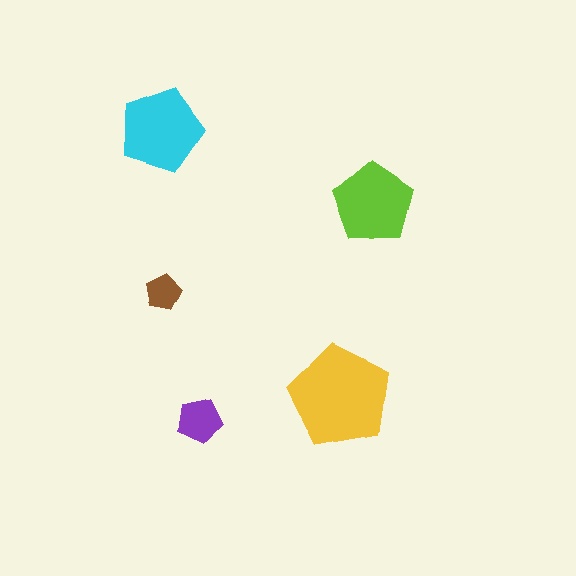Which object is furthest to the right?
The lime pentagon is rightmost.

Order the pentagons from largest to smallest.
the yellow one, the cyan one, the lime one, the purple one, the brown one.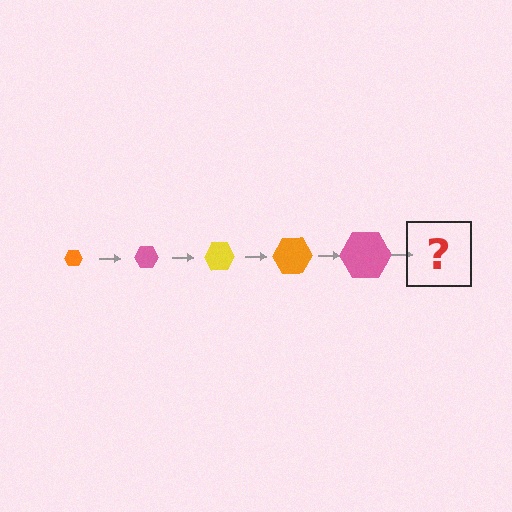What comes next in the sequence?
The next element should be a yellow hexagon, larger than the previous one.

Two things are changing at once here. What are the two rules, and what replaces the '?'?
The two rules are that the hexagon grows larger each step and the color cycles through orange, pink, and yellow. The '?' should be a yellow hexagon, larger than the previous one.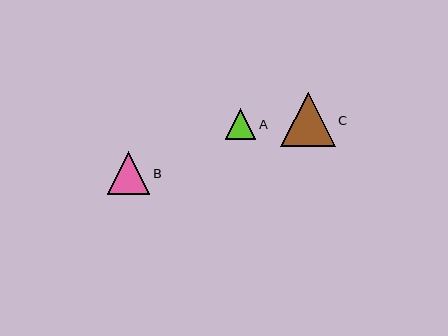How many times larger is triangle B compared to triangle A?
Triangle B is approximately 1.4 times the size of triangle A.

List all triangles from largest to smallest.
From largest to smallest: C, B, A.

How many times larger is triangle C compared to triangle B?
Triangle C is approximately 1.3 times the size of triangle B.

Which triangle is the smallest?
Triangle A is the smallest with a size of approximately 31 pixels.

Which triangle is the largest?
Triangle C is the largest with a size of approximately 54 pixels.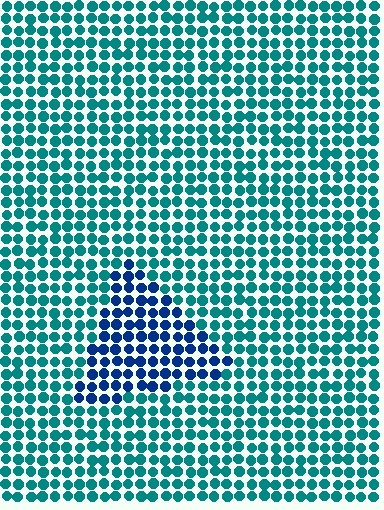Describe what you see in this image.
The image is filled with small teal elements in a uniform arrangement. A triangle-shaped region is visible where the elements are tinted to a slightly different hue, forming a subtle color boundary.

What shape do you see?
I see a triangle.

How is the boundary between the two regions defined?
The boundary is defined purely by a slight shift in hue (about 42 degrees). Spacing, size, and orientation are identical on both sides.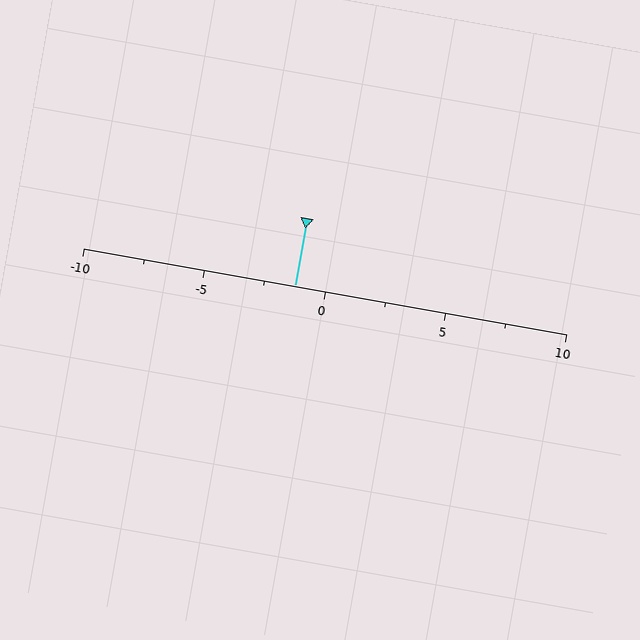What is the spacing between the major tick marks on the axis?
The major ticks are spaced 5 apart.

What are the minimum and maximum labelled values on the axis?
The axis runs from -10 to 10.